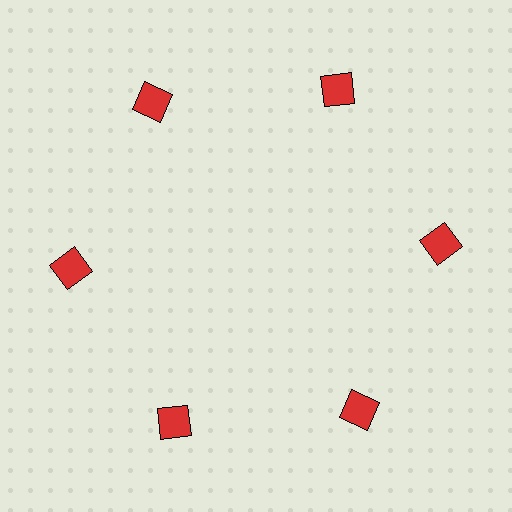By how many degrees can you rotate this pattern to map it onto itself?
The pattern maps onto itself every 60 degrees of rotation.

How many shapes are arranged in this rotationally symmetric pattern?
There are 6 shapes, arranged in 6 groups of 1.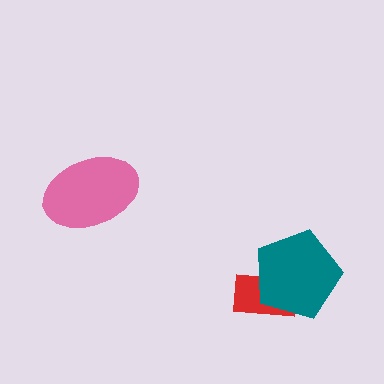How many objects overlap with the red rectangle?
1 object overlaps with the red rectangle.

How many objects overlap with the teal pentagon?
1 object overlaps with the teal pentagon.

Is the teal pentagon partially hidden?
No, no other shape covers it.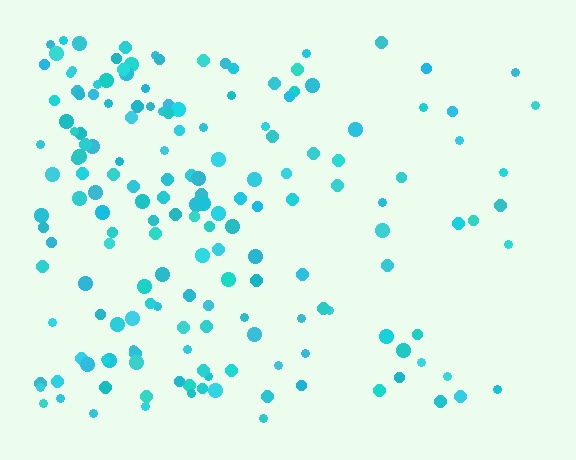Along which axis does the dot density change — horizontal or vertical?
Horizontal.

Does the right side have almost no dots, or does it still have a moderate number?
Still a moderate number, just noticeably fewer than the left.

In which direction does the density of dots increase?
From right to left, with the left side densest.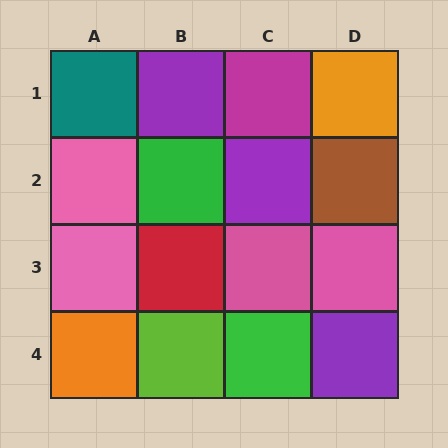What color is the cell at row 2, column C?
Purple.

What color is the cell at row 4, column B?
Lime.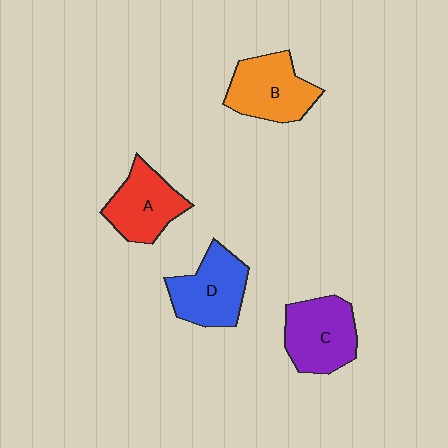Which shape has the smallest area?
Shape A (red).